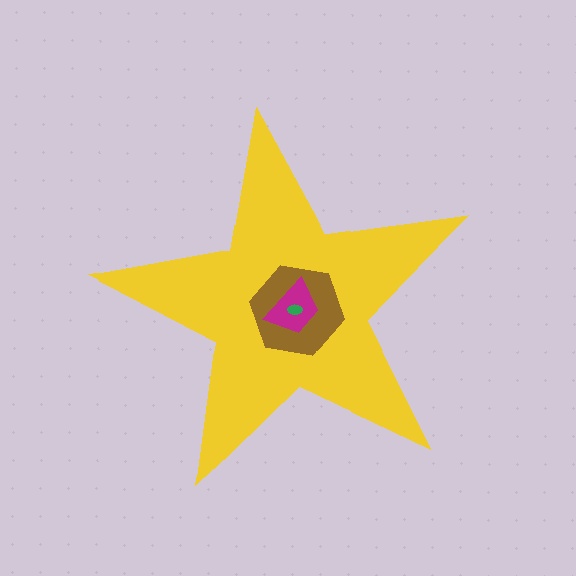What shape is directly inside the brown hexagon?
The magenta trapezoid.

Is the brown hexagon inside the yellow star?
Yes.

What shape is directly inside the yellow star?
The brown hexagon.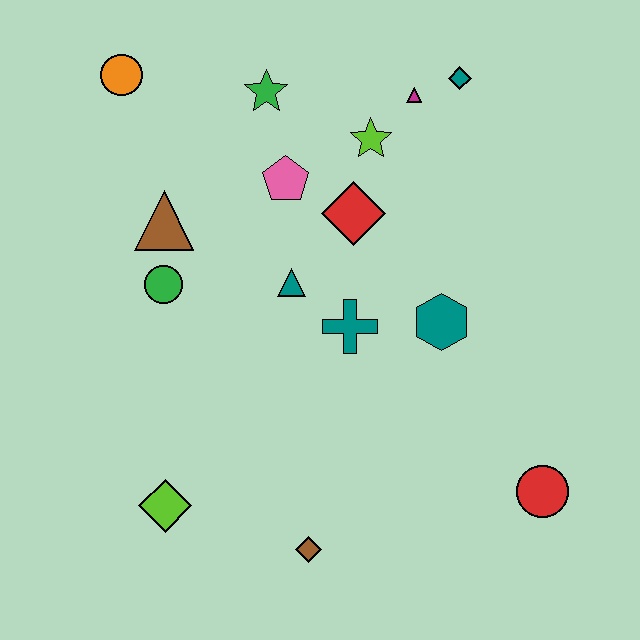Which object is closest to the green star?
The pink pentagon is closest to the green star.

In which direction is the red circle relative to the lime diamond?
The red circle is to the right of the lime diamond.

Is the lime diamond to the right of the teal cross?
No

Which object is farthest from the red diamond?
The lime diamond is farthest from the red diamond.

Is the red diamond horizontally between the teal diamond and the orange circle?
Yes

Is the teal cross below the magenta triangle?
Yes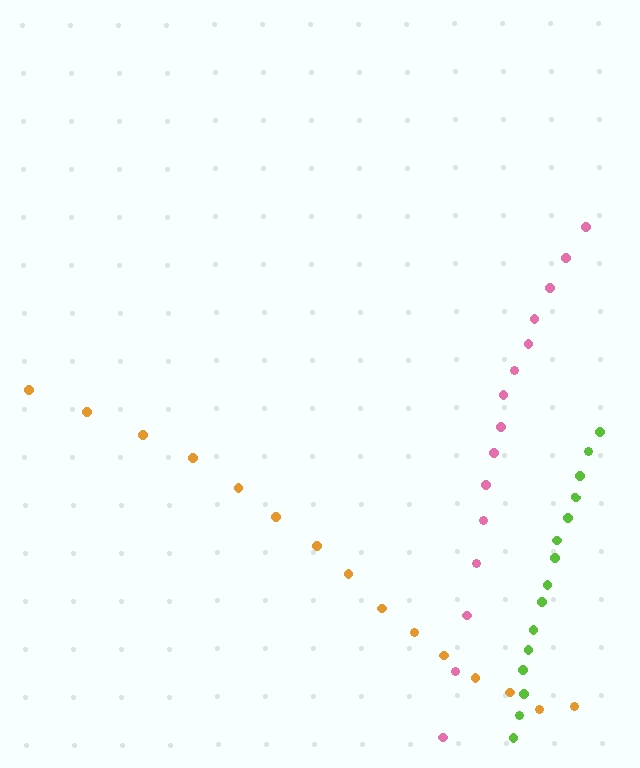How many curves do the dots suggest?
There are 3 distinct paths.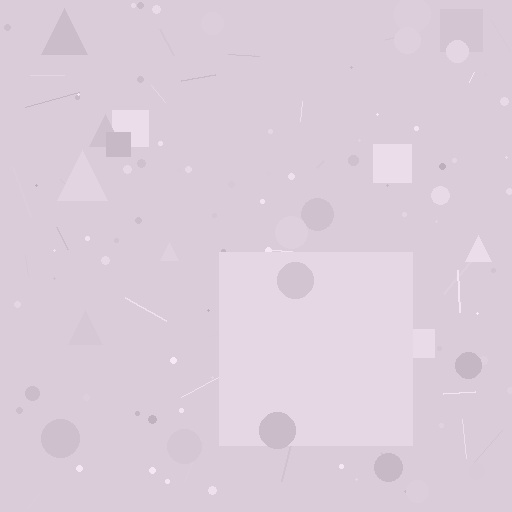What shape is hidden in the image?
A square is hidden in the image.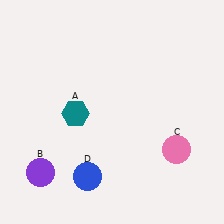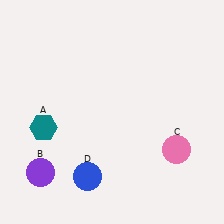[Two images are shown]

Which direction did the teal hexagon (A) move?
The teal hexagon (A) moved left.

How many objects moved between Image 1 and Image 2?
1 object moved between the two images.